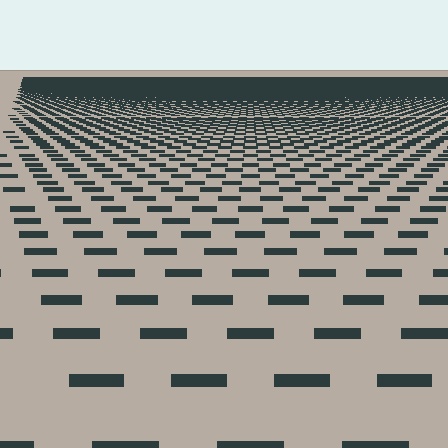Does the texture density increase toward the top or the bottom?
Density increases toward the top.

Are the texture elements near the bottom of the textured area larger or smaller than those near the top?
Larger. Near the bottom, elements are closer to the viewer and appear at a bigger on-screen size.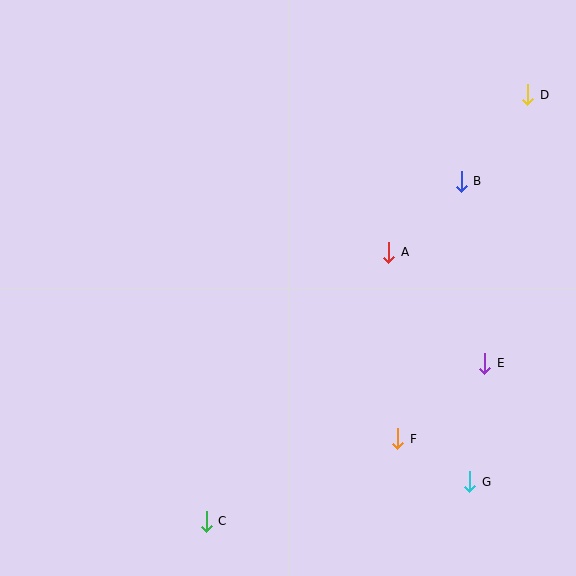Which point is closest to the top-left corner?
Point A is closest to the top-left corner.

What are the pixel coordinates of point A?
Point A is at (389, 252).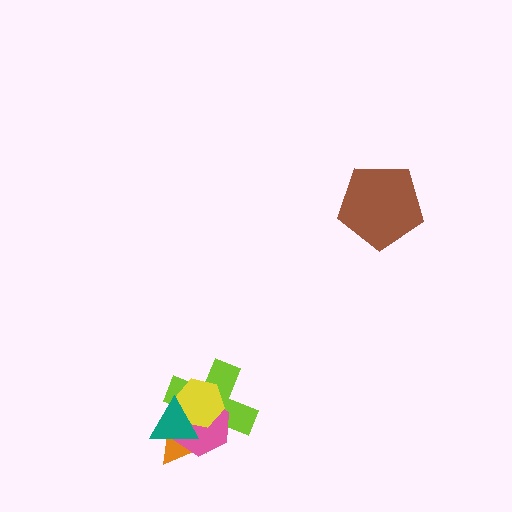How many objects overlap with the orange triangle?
4 objects overlap with the orange triangle.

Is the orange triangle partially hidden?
Yes, it is partially covered by another shape.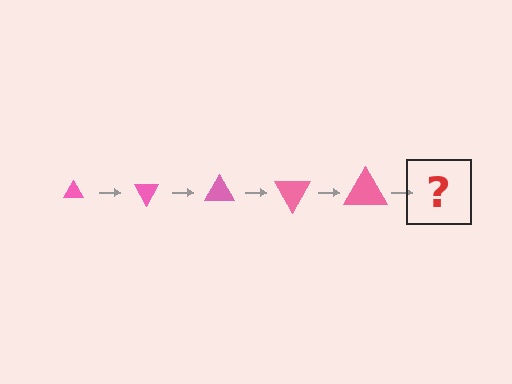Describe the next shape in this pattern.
It should be a triangle, larger than the previous one and rotated 300 degrees from the start.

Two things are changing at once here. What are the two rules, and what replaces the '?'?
The two rules are that the triangle grows larger each step and it rotates 60 degrees each step. The '?' should be a triangle, larger than the previous one and rotated 300 degrees from the start.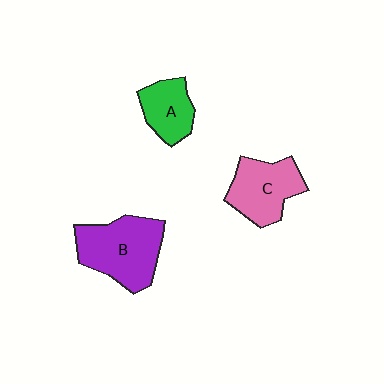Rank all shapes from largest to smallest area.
From largest to smallest: B (purple), C (pink), A (green).